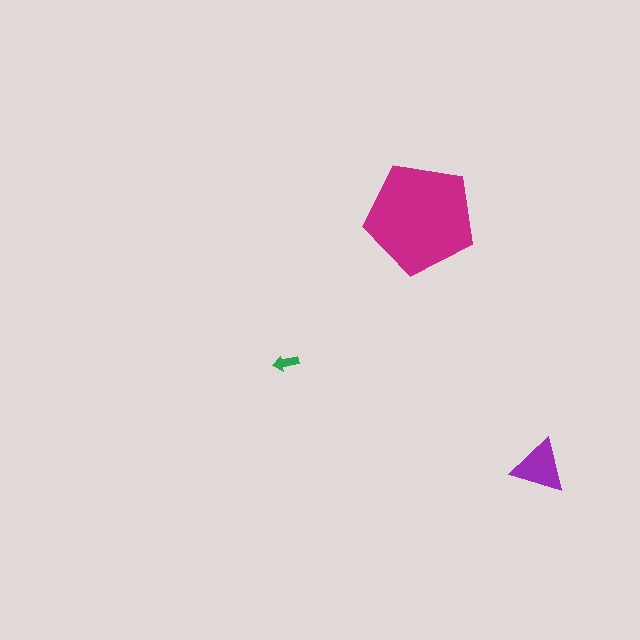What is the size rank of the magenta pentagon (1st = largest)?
1st.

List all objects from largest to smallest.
The magenta pentagon, the purple triangle, the green arrow.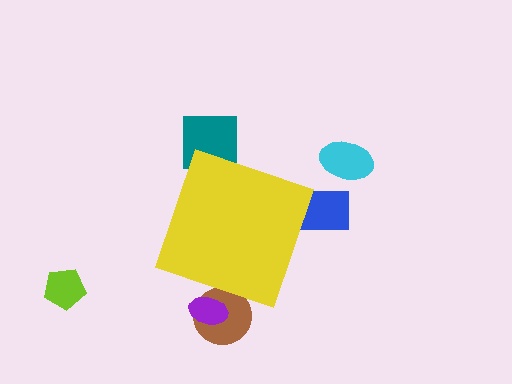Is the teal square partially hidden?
Yes, the teal square is partially hidden behind the yellow diamond.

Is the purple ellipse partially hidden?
Yes, the purple ellipse is partially hidden behind the yellow diamond.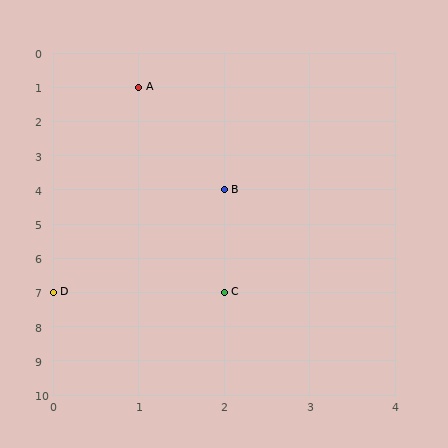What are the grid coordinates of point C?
Point C is at grid coordinates (2, 7).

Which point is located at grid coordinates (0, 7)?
Point D is at (0, 7).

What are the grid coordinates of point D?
Point D is at grid coordinates (0, 7).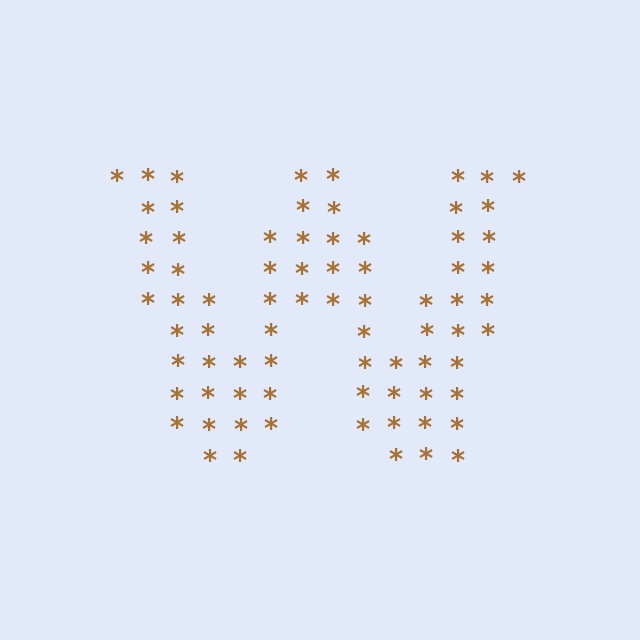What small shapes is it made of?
It is made of small asterisks.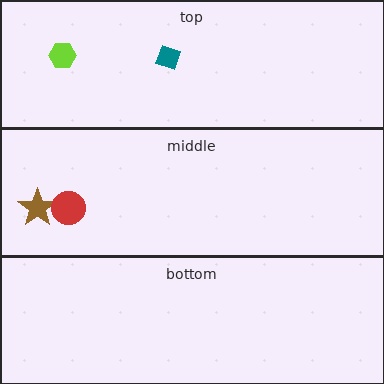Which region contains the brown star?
The middle region.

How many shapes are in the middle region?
2.